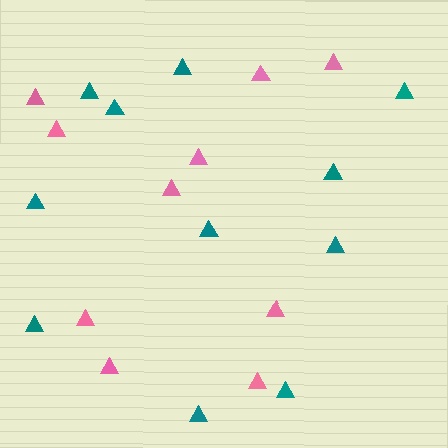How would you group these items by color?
There are 2 groups: one group of pink triangles (10) and one group of teal triangles (11).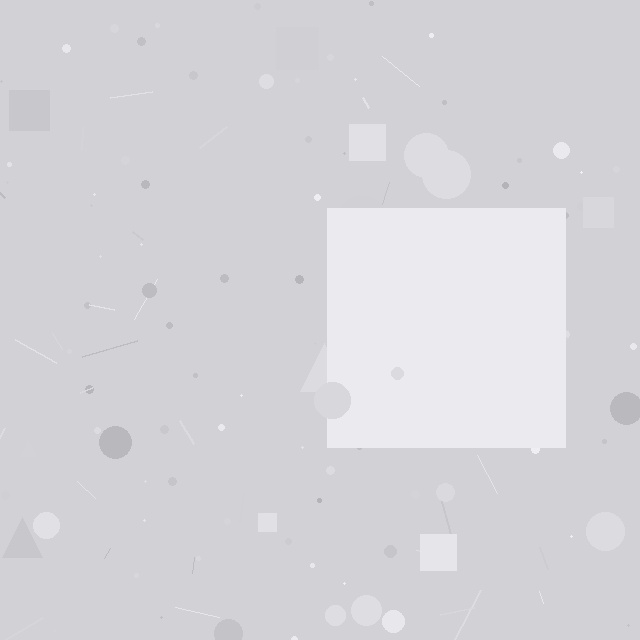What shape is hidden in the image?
A square is hidden in the image.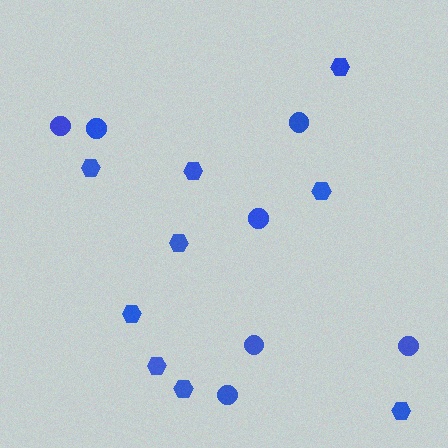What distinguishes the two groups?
There are 2 groups: one group of circles (7) and one group of hexagons (9).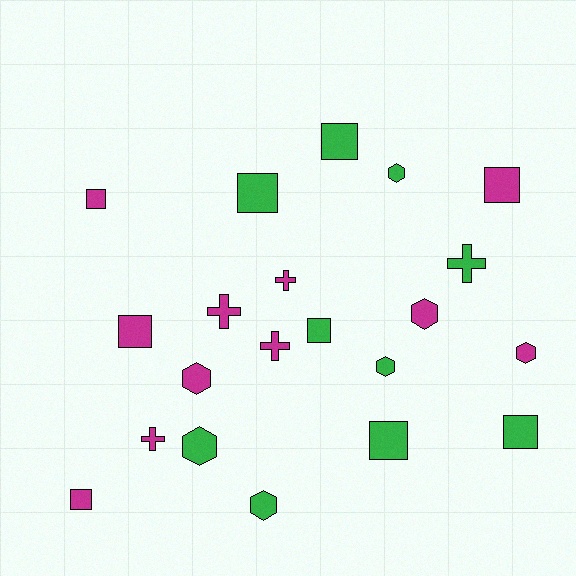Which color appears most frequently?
Magenta, with 11 objects.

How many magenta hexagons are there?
There are 3 magenta hexagons.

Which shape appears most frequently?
Square, with 9 objects.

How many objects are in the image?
There are 21 objects.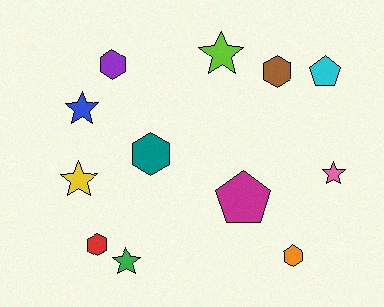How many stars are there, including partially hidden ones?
There are 5 stars.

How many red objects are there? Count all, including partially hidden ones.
There is 1 red object.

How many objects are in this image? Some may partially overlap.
There are 12 objects.